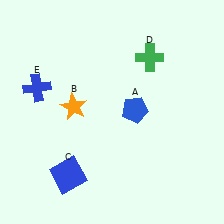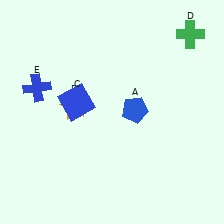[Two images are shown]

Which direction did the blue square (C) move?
The blue square (C) moved up.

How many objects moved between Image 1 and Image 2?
2 objects moved between the two images.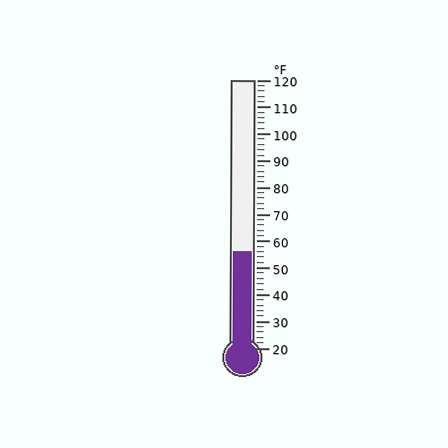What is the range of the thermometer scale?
The thermometer scale ranges from 20°F to 120°F.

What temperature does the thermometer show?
The thermometer shows approximately 56°F.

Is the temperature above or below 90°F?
The temperature is below 90°F.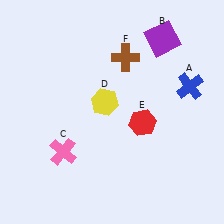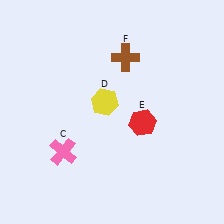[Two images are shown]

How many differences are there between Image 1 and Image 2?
There are 2 differences between the two images.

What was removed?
The blue cross (A), the purple square (B) were removed in Image 2.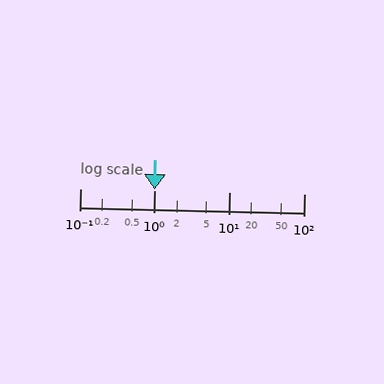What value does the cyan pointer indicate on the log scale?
The pointer indicates approximately 1.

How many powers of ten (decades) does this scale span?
The scale spans 3 decades, from 0.1 to 100.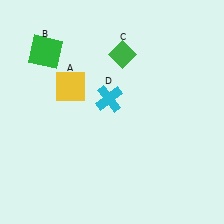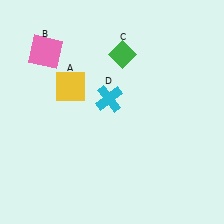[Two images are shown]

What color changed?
The square (B) changed from green in Image 1 to pink in Image 2.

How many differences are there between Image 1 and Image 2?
There is 1 difference between the two images.